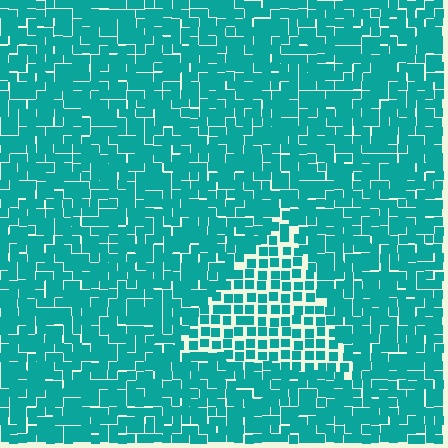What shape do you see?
I see a triangle.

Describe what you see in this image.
The image contains small teal elements arranged at two different densities. A triangle-shaped region is visible where the elements are less densely packed than the surrounding area.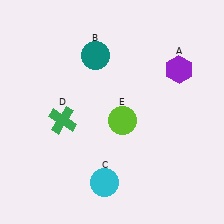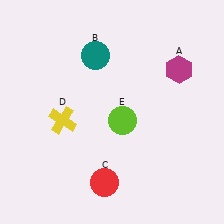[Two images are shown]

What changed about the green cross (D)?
In Image 1, D is green. In Image 2, it changed to yellow.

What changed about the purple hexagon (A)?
In Image 1, A is purple. In Image 2, it changed to magenta.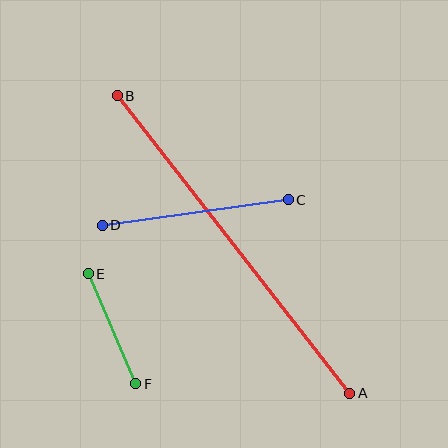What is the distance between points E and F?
The distance is approximately 120 pixels.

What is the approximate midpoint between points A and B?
The midpoint is at approximately (233, 244) pixels.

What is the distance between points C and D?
The distance is approximately 188 pixels.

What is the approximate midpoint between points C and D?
The midpoint is at approximately (195, 212) pixels.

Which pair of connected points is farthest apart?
Points A and B are farthest apart.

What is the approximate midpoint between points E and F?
The midpoint is at approximately (112, 329) pixels.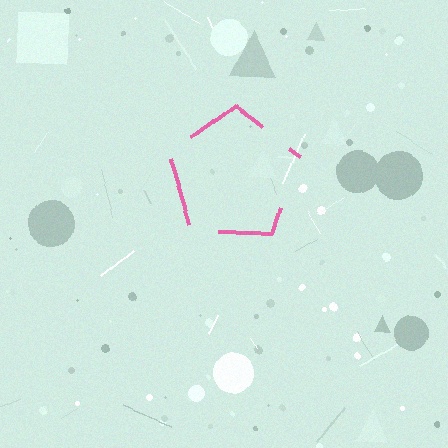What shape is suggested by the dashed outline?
The dashed outline suggests a pentagon.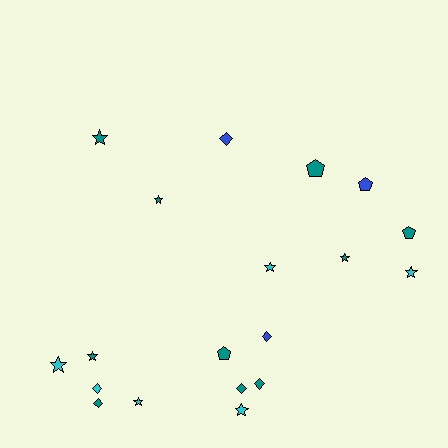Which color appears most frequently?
Teal, with 10 objects.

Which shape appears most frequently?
Star, with 9 objects.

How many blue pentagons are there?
There is 1 blue pentagon.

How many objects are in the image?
There are 19 objects.